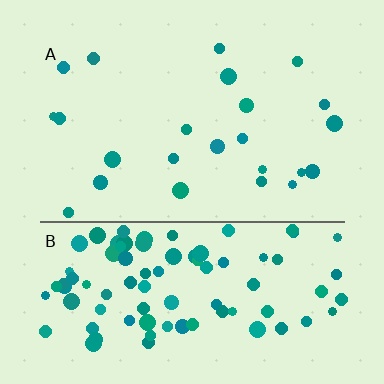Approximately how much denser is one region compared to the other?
Approximately 4.2× — region B over region A.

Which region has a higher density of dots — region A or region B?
B (the bottom).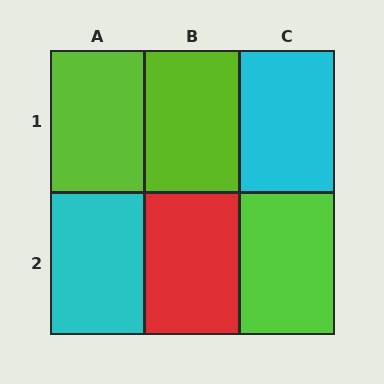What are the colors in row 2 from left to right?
Cyan, red, lime.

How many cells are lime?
3 cells are lime.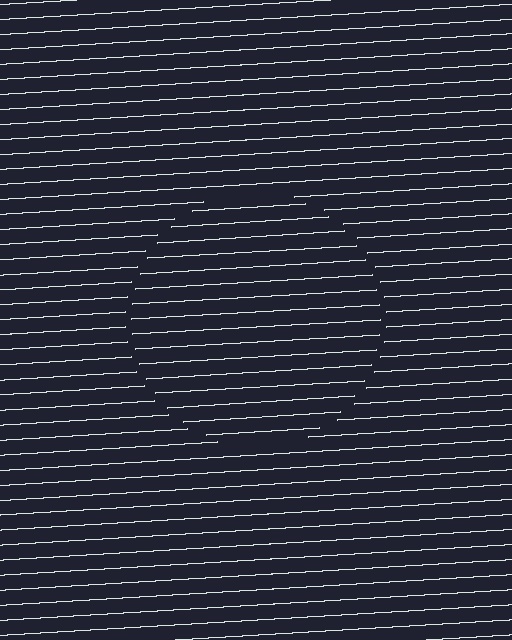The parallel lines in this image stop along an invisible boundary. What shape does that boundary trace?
An illusory circle. The interior of the shape contains the same grating, shifted by half a period — the contour is defined by the phase discontinuity where line-ends from the inner and outer gratings abut.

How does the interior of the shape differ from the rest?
The interior of the shape contains the same grating, shifted by half a period — the contour is defined by the phase discontinuity where line-ends from the inner and outer gratings abut.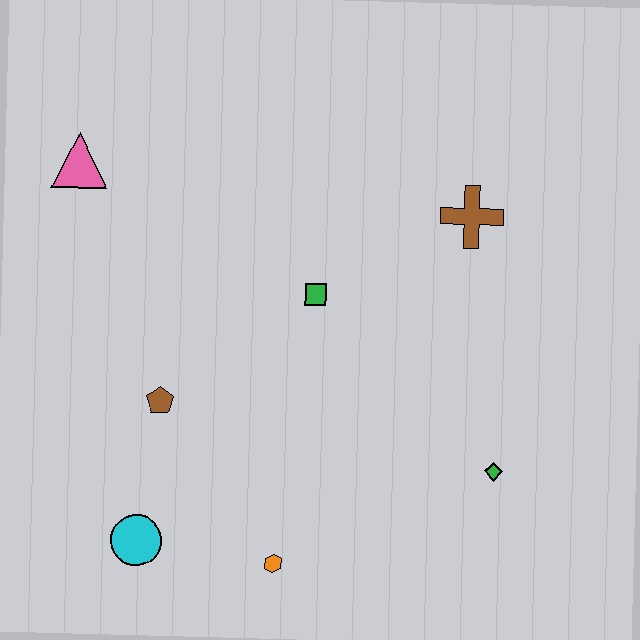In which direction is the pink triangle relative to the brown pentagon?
The pink triangle is above the brown pentagon.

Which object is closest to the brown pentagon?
The cyan circle is closest to the brown pentagon.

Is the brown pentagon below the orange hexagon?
No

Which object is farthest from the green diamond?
The pink triangle is farthest from the green diamond.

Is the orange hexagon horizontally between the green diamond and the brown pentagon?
Yes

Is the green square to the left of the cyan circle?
No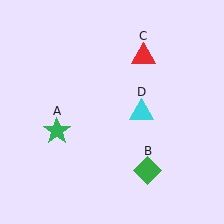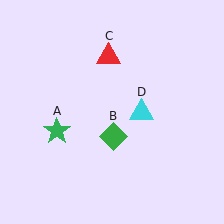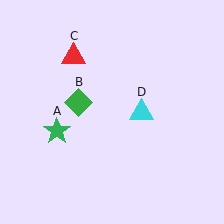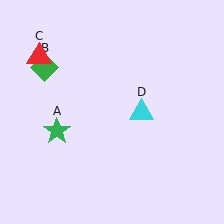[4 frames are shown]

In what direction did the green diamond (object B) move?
The green diamond (object B) moved up and to the left.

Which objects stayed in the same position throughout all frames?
Green star (object A) and cyan triangle (object D) remained stationary.